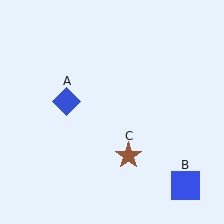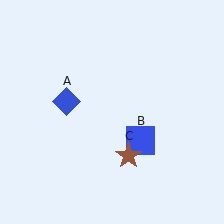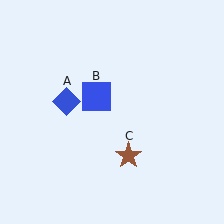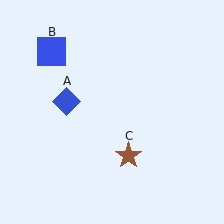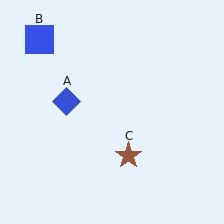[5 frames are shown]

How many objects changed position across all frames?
1 object changed position: blue square (object B).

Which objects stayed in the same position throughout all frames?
Blue diamond (object A) and brown star (object C) remained stationary.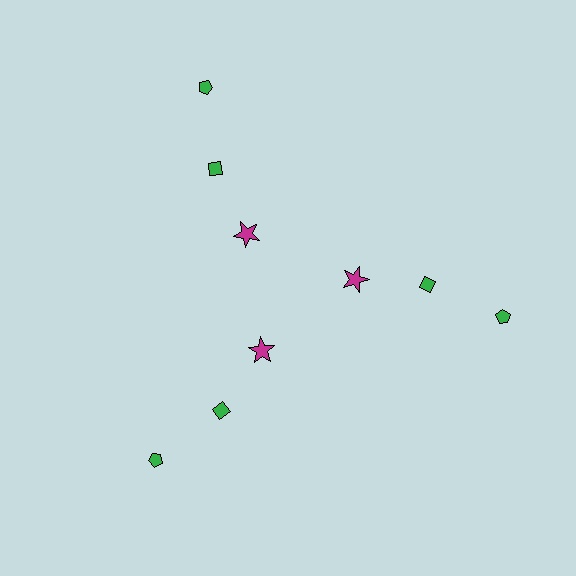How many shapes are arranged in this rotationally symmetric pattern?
There are 9 shapes, arranged in 3 groups of 3.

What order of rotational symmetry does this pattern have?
This pattern has 3-fold rotational symmetry.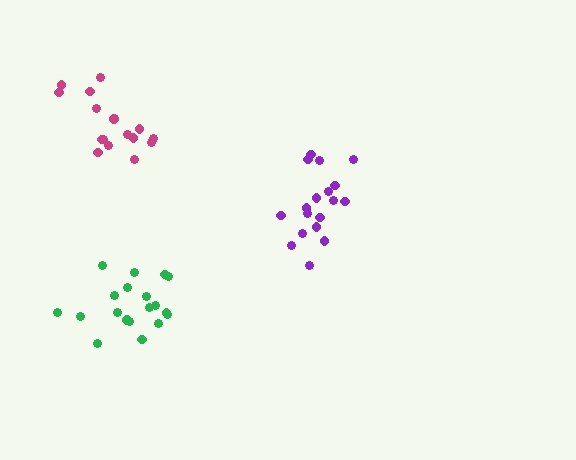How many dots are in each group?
Group 1: 18 dots, Group 2: 17 dots, Group 3: 19 dots (54 total).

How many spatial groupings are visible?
There are 3 spatial groupings.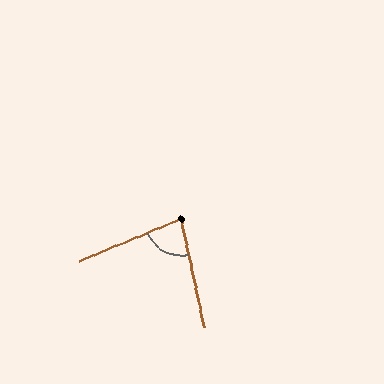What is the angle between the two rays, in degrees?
Approximately 79 degrees.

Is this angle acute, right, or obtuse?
It is acute.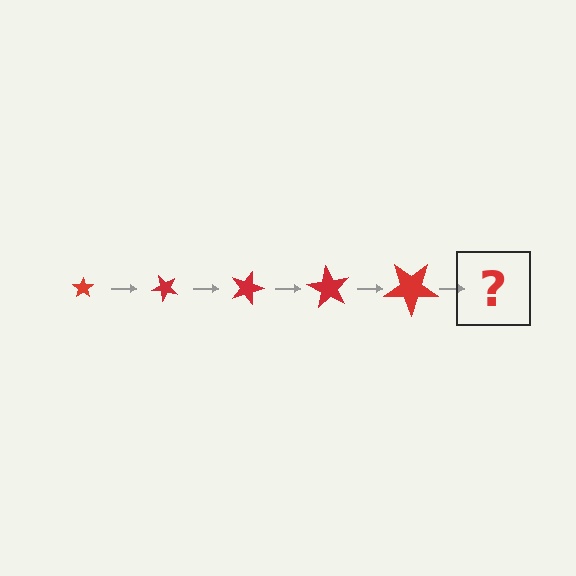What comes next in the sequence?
The next element should be a star, larger than the previous one and rotated 225 degrees from the start.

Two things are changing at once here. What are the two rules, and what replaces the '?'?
The two rules are that the star grows larger each step and it rotates 45 degrees each step. The '?' should be a star, larger than the previous one and rotated 225 degrees from the start.